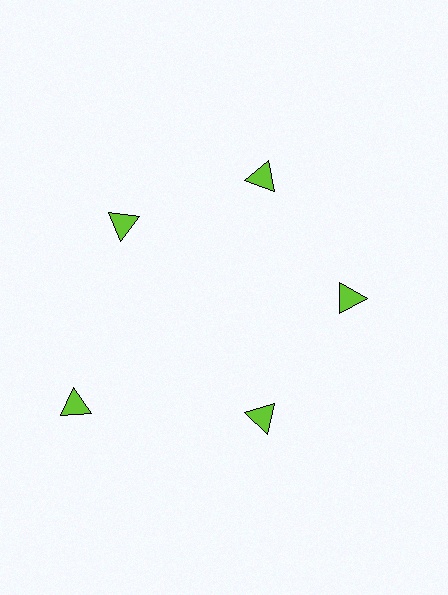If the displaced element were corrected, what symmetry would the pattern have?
It would have 5-fold rotational symmetry — the pattern would map onto itself every 72 degrees.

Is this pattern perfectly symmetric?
No. The 5 lime triangles are arranged in a ring, but one element near the 8 o'clock position is pushed outward from the center, breaking the 5-fold rotational symmetry.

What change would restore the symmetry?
The symmetry would be restored by moving it inward, back onto the ring so that all 5 triangles sit at equal angles and equal distance from the center.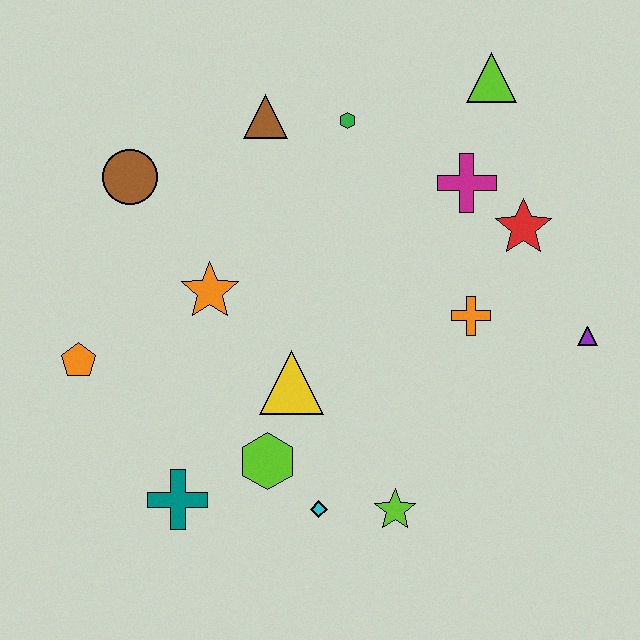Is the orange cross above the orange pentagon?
Yes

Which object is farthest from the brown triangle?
The lime star is farthest from the brown triangle.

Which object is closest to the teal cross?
The lime hexagon is closest to the teal cross.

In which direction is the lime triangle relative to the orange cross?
The lime triangle is above the orange cross.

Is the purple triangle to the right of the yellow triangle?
Yes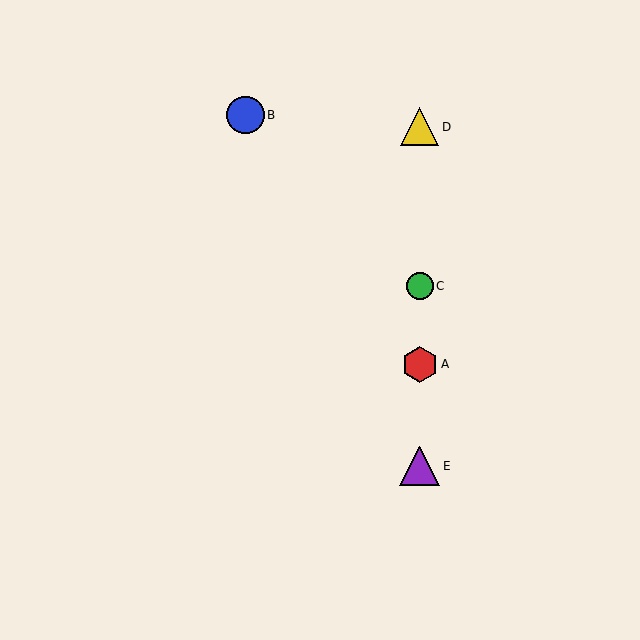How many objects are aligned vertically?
4 objects (A, C, D, E) are aligned vertically.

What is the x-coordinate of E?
Object E is at x≈420.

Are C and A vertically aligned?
Yes, both are at x≈420.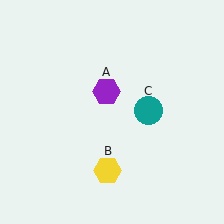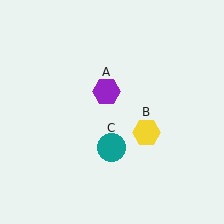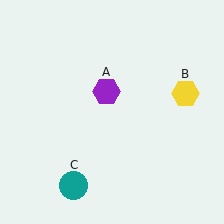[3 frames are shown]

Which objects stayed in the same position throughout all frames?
Purple hexagon (object A) remained stationary.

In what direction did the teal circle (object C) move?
The teal circle (object C) moved down and to the left.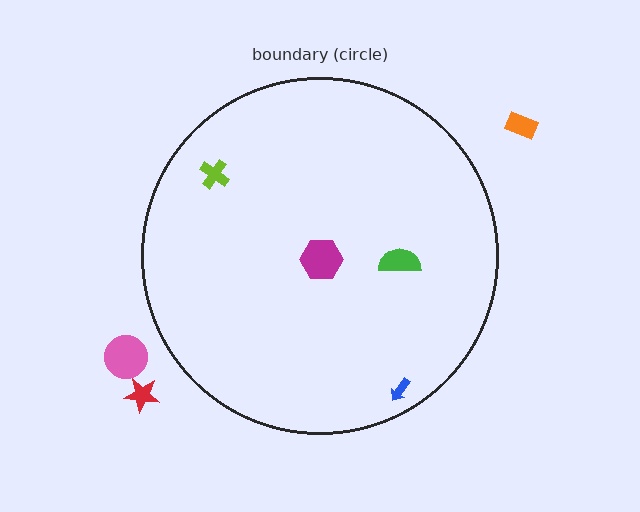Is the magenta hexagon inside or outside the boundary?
Inside.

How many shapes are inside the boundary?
4 inside, 3 outside.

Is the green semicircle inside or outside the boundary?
Inside.